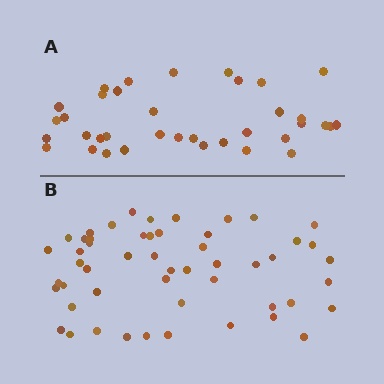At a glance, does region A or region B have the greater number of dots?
Region B (the bottom region) has more dots.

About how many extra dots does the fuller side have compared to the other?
Region B has approximately 15 more dots than region A.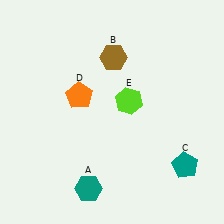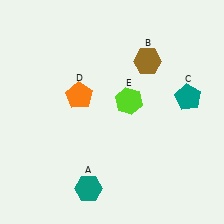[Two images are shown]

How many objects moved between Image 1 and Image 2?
2 objects moved between the two images.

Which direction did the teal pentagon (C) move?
The teal pentagon (C) moved up.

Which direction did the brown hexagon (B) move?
The brown hexagon (B) moved right.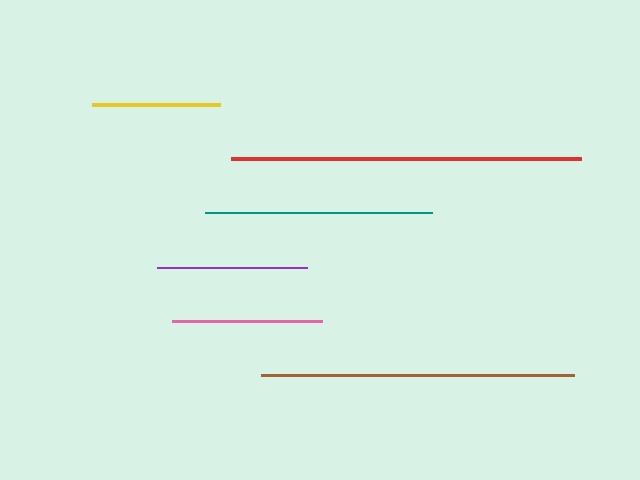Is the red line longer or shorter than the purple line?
The red line is longer than the purple line.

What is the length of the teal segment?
The teal segment is approximately 228 pixels long.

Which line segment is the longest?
The red line is the longest at approximately 350 pixels.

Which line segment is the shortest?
The yellow line is the shortest at approximately 128 pixels.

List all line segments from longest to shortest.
From longest to shortest: red, brown, teal, pink, purple, yellow.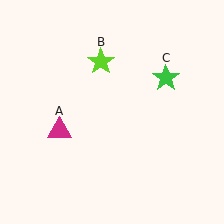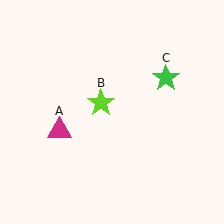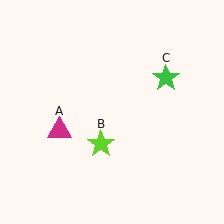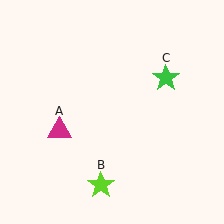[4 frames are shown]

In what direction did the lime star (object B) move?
The lime star (object B) moved down.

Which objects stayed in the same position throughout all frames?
Magenta triangle (object A) and green star (object C) remained stationary.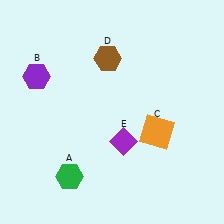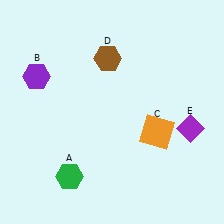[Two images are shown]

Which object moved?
The purple diamond (E) moved right.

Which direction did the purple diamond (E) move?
The purple diamond (E) moved right.